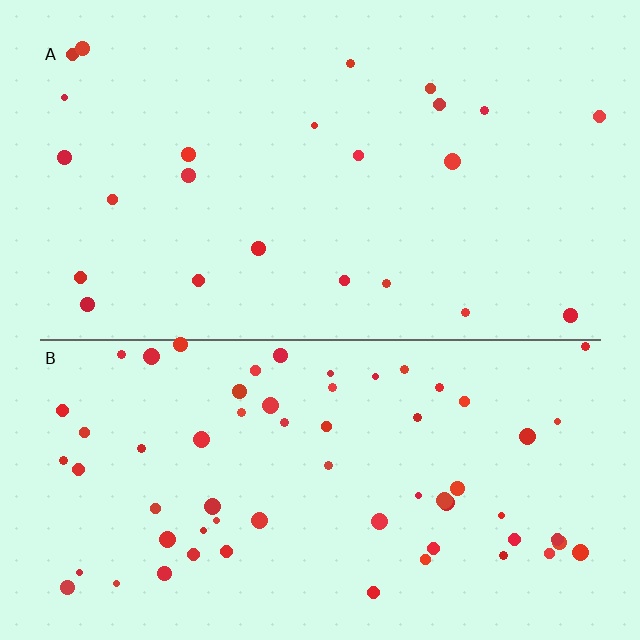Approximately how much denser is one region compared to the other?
Approximately 2.7× — region B over region A.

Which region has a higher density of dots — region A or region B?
B (the bottom).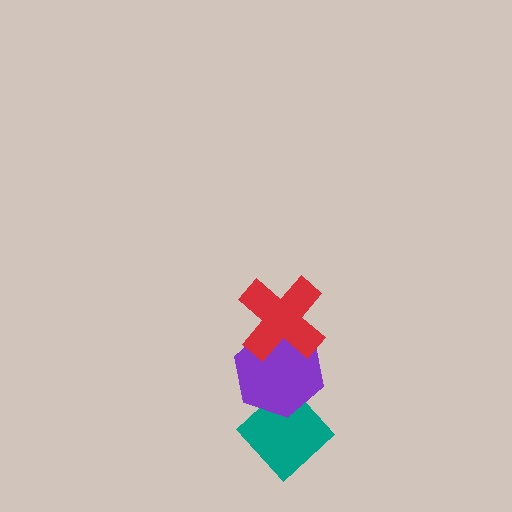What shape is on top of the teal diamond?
The purple hexagon is on top of the teal diamond.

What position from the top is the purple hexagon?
The purple hexagon is 2nd from the top.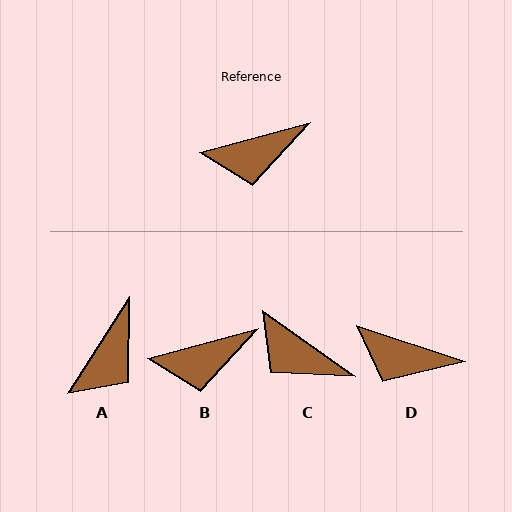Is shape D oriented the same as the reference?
No, it is off by about 34 degrees.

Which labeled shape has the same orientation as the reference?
B.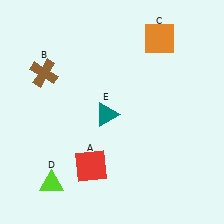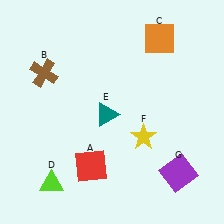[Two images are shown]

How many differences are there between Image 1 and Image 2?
There are 2 differences between the two images.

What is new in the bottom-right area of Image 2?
A yellow star (F) was added in the bottom-right area of Image 2.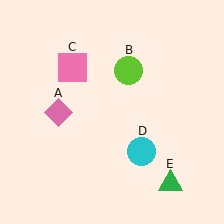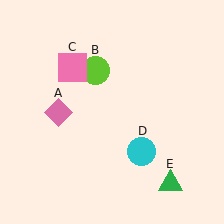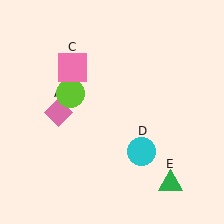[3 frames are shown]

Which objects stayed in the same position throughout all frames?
Pink diamond (object A) and pink square (object C) and cyan circle (object D) and green triangle (object E) remained stationary.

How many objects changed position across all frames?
1 object changed position: lime circle (object B).